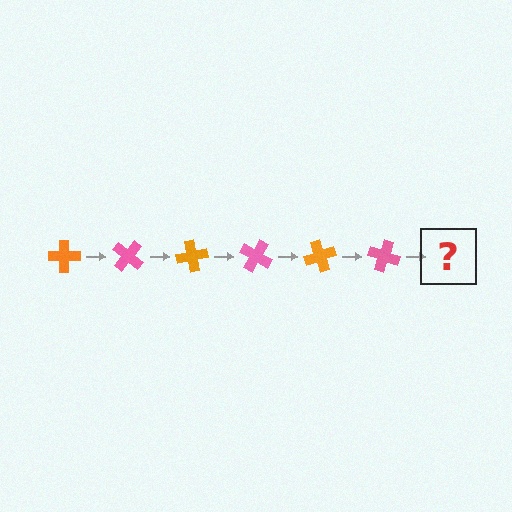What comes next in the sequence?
The next element should be an orange cross, rotated 240 degrees from the start.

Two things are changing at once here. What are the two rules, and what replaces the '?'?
The two rules are that it rotates 40 degrees each step and the color cycles through orange and pink. The '?' should be an orange cross, rotated 240 degrees from the start.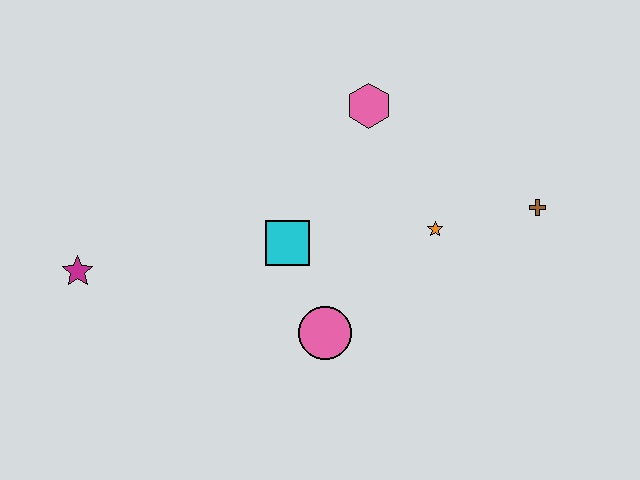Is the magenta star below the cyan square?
Yes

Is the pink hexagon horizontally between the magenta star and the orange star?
Yes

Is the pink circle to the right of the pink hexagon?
No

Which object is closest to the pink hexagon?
The orange star is closest to the pink hexagon.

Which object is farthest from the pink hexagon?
The magenta star is farthest from the pink hexagon.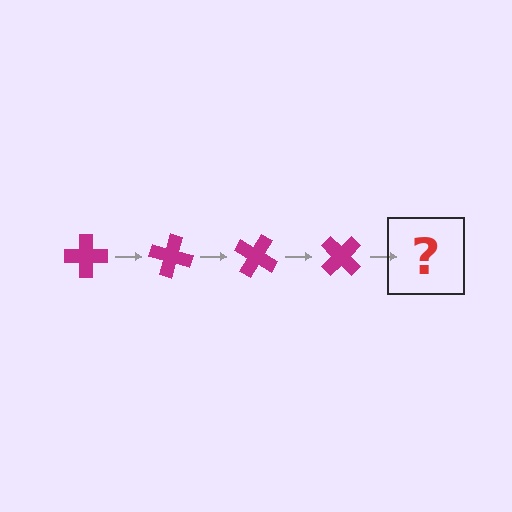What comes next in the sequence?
The next element should be a magenta cross rotated 60 degrees.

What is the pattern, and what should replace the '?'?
The pattern is that the cross rotates 15 degrees each step. The '?' should be a magenta cross rotated 60 degrees.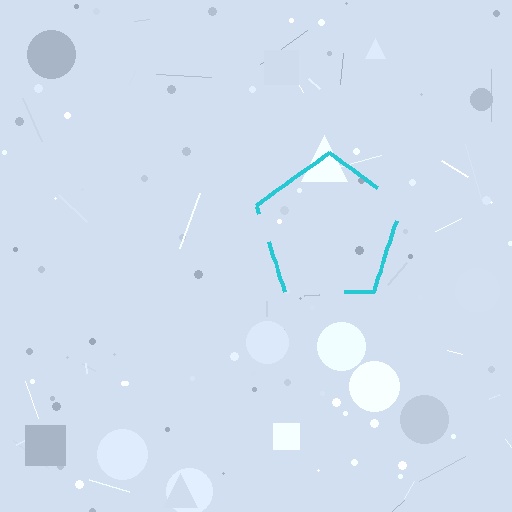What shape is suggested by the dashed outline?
The dashed outline suggests a pentagon.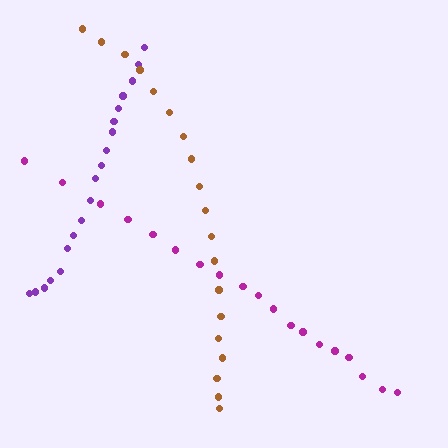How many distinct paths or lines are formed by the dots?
There are 3 distinct paths.